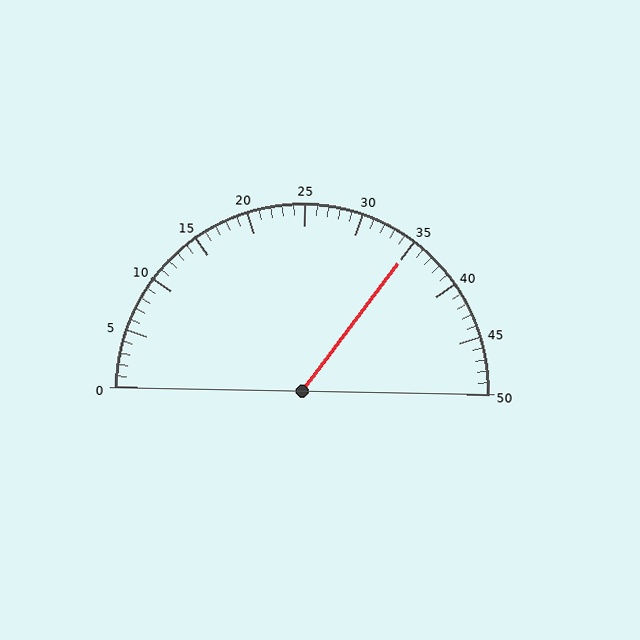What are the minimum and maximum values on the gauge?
The gauge ranges from 0 to 50.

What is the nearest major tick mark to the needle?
The nearest major tick mark is 35.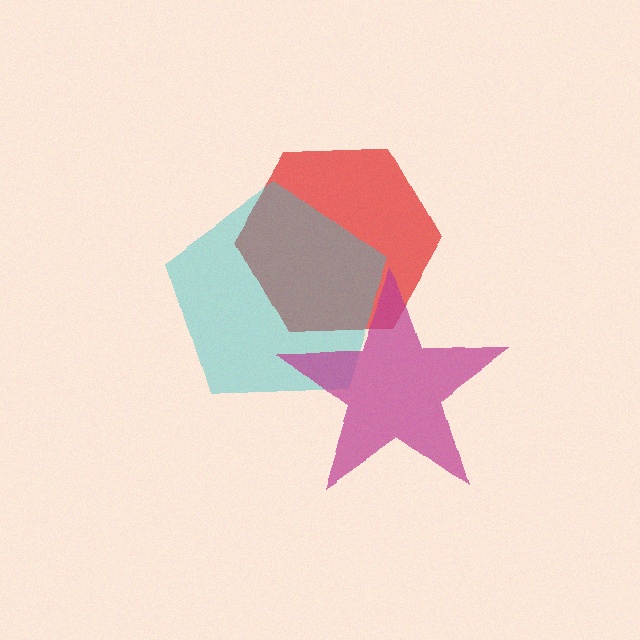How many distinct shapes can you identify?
There are 3 distinct shapes: a red hexagon, a cyan pentagon, a magenta star.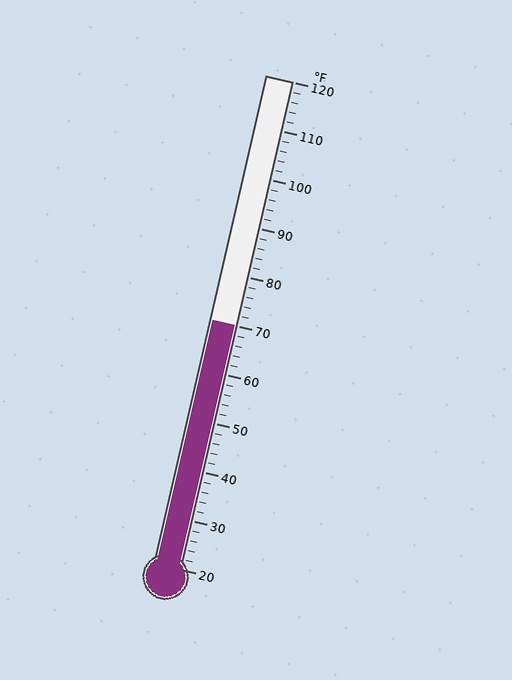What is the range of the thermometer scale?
The thermometer scale ranges from 20°F to 120°F.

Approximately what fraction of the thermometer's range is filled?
The thermometer is filled to approximately 50% of its range.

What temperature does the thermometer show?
The thermometer shows approximately 70°F.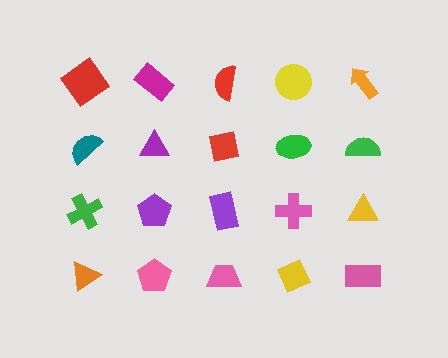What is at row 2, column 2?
A purple triangle.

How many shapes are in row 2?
5 shapes.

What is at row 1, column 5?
An orange arrow.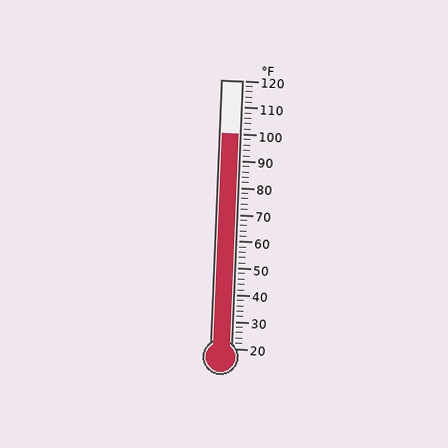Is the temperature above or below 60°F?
The temperature is above 60°F.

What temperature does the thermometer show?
The thermometer shows approximately 100°F.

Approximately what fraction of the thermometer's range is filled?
The thermometer is filled to approximately 80% of its range.